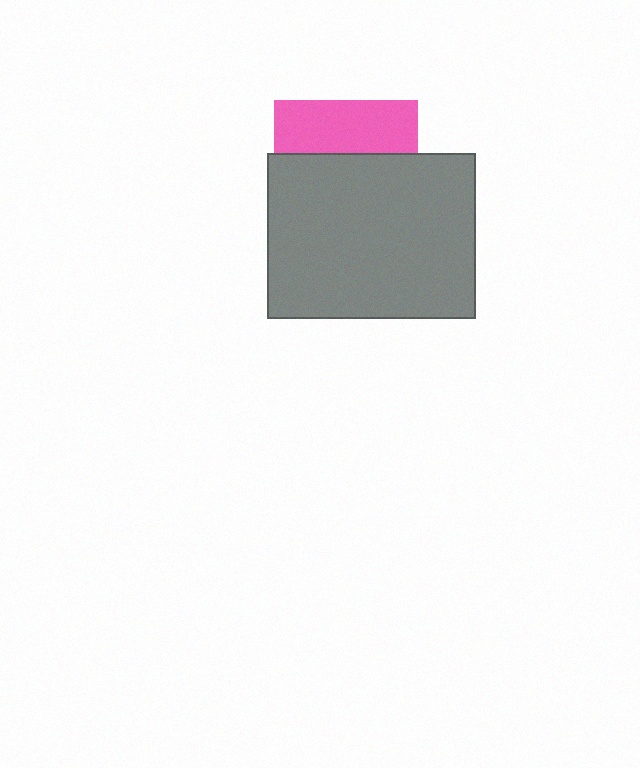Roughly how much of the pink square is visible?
A small part of it is visible (roughly 38%).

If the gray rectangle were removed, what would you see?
You would see the complete pink square.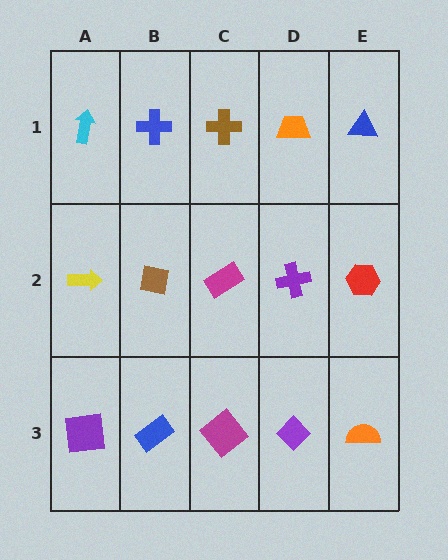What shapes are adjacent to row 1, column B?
A brown square (row 2, column B), a cyan arrow (row 1, column A), a brown cross (row 1, column C).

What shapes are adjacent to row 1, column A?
A yellow arrow (row 2, column A), a blue cross (row 1, column B).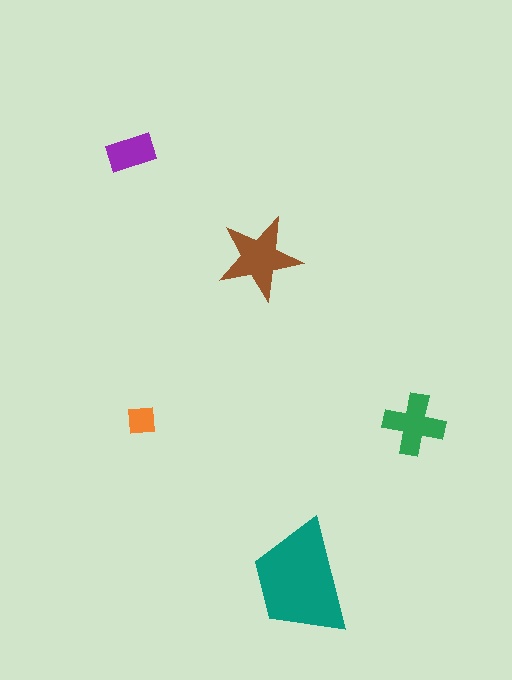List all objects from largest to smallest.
The teal trapezoid, the brown star, the green cross, the purple rectangle, the orange square.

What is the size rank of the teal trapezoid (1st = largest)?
1st.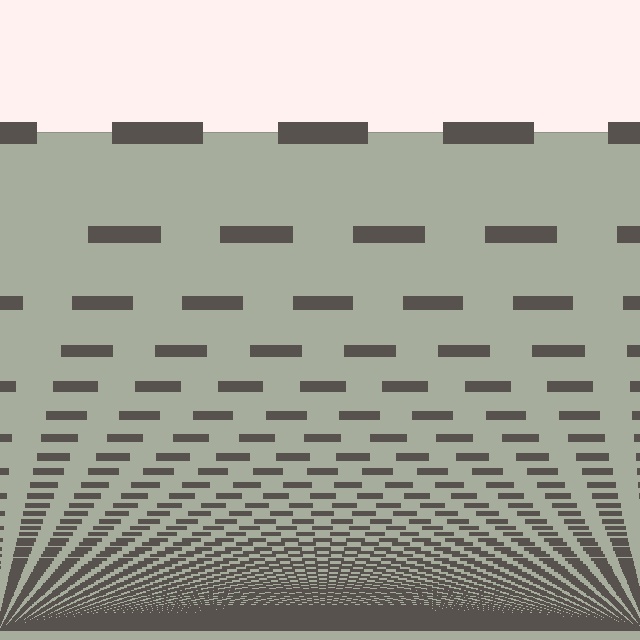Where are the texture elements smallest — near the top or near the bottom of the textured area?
Near the bottom.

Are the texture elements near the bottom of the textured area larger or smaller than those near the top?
Smaller. The gradient is inverted — elements near the bottom are smaller and denser.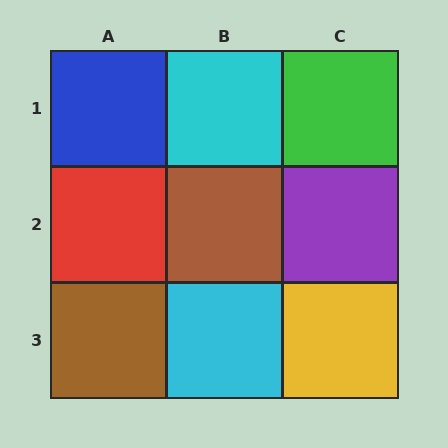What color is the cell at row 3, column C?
Yellow.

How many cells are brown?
2 cells are brown.